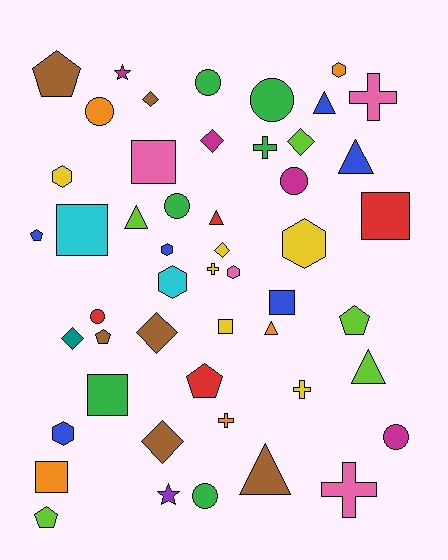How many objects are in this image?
There are 50 objects.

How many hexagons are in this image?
There are 7 hexagons.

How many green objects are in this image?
There are 6 green objects.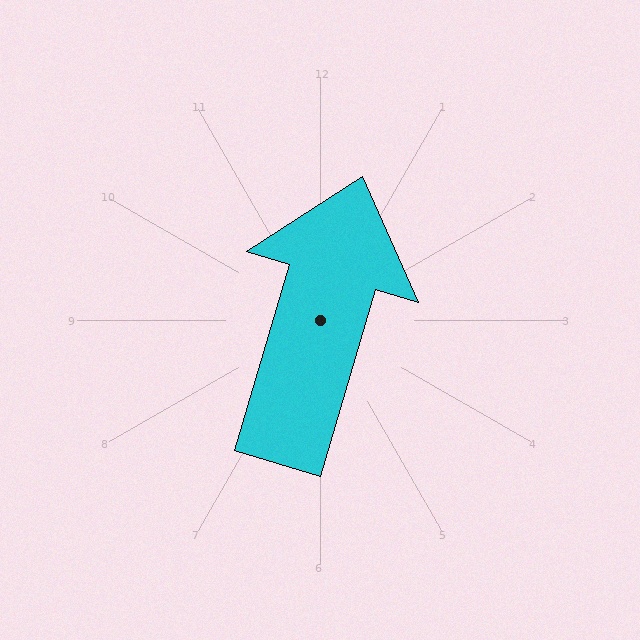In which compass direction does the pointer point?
North.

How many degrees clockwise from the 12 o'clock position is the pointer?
Approximately 17 degrees.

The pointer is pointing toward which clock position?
Roughly 1 o'clock.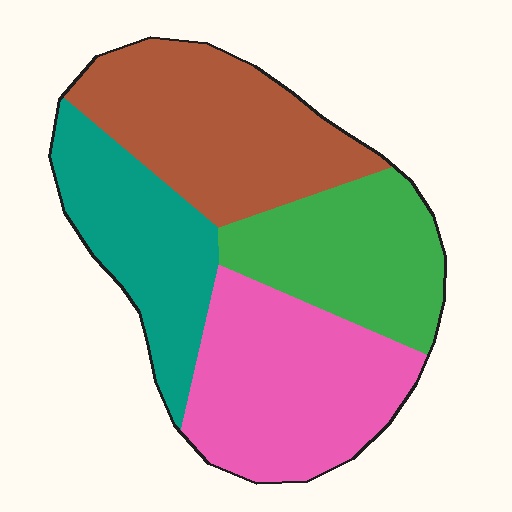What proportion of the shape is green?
Green takes up between a sixth and a third of the shape.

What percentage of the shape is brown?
Brown takes up between a sixth and a third of the shape.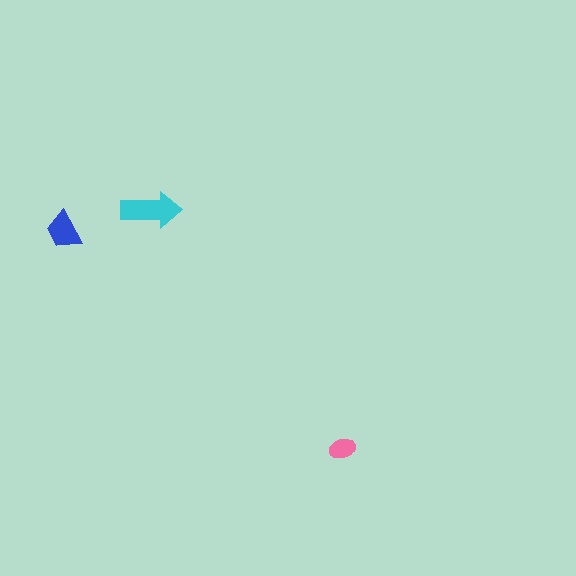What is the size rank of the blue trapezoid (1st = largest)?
2nd.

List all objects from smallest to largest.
The pink ellipse, the blue trapezoid, the cyan arrow.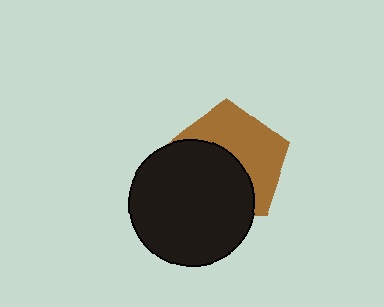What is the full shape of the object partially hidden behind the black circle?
The partially hidden object is a brown pentagon.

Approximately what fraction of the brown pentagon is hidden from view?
Roughly 51% of the brown pentagon is hidden behind the black circle.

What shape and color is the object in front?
The object in front is a black circle.